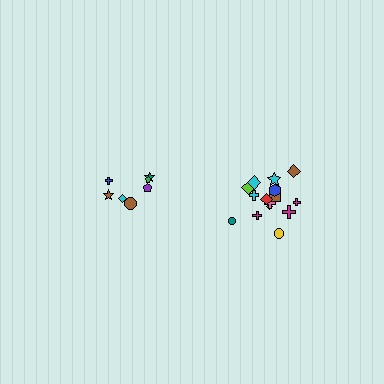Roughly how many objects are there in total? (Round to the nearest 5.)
Roughly 20 objects in total.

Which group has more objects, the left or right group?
The right group.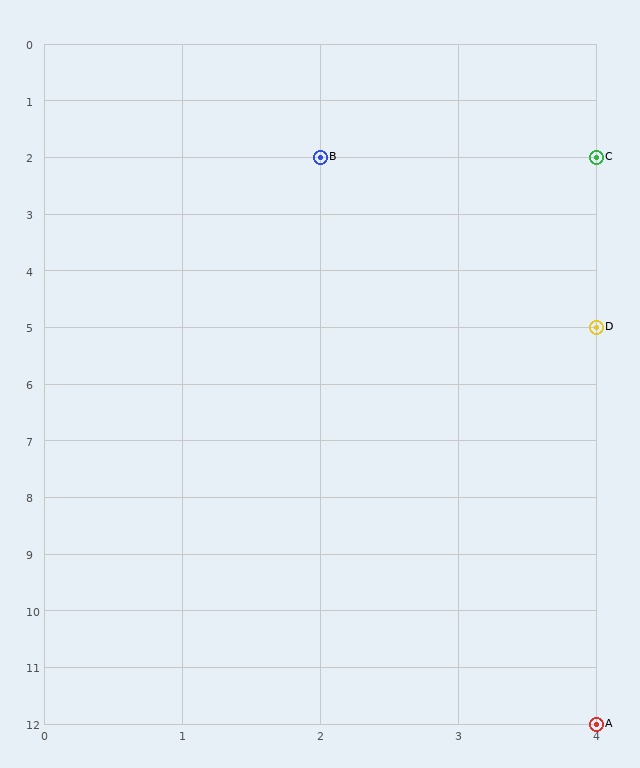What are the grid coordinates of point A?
Point A is at grid coordinates (4, 12).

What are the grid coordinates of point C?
Point C is at grid coordinates (4, 2).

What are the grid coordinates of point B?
Point B is at grid coordinates (2, 2).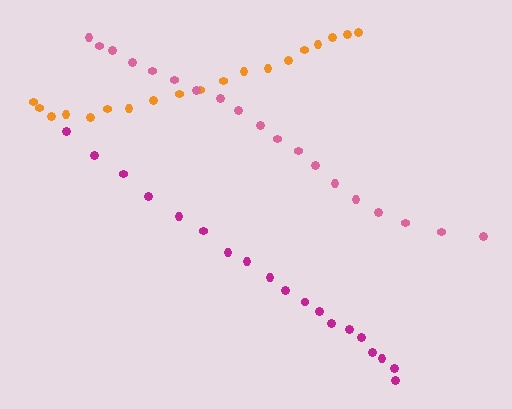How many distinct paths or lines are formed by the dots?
There are 3 distinct paths.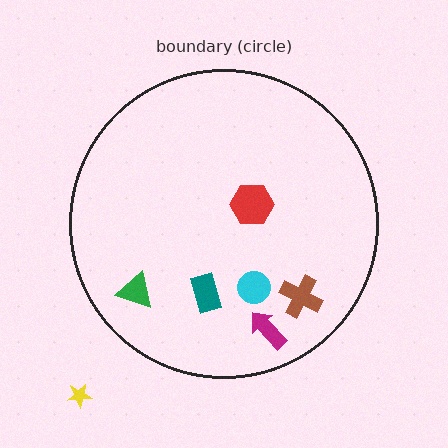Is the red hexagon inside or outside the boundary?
Inside.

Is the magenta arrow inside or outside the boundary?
Inside.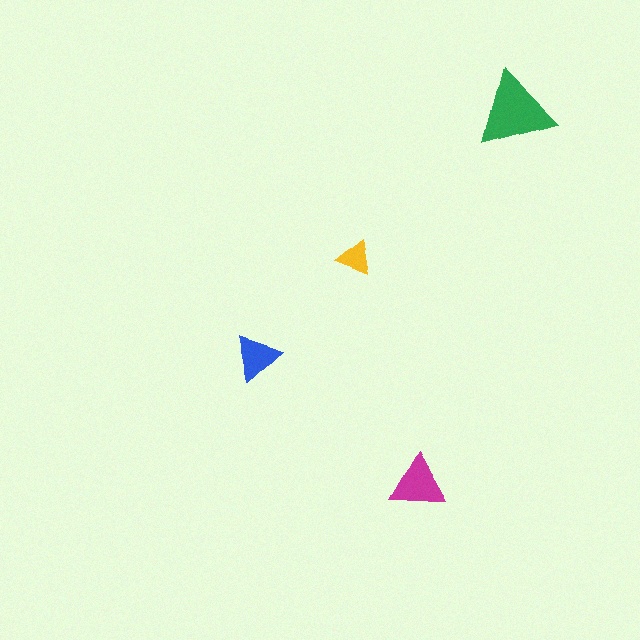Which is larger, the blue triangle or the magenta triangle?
The magenta one.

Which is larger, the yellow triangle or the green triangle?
The green one.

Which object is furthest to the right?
The green triangle is rightmost.